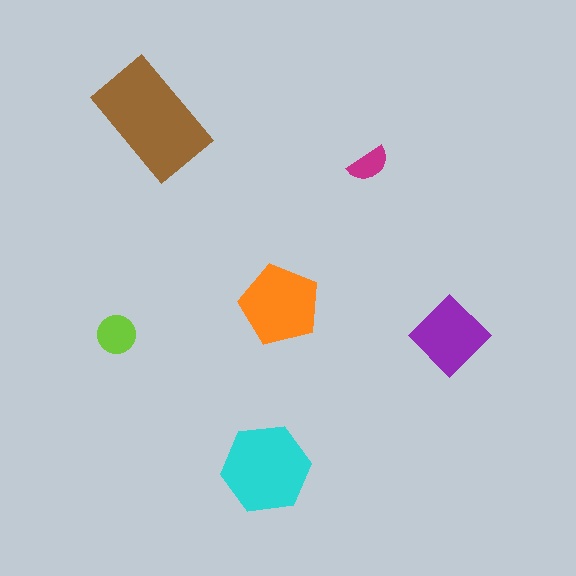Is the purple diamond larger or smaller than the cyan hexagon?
Smaller.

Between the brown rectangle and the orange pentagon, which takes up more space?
The brown rectangle.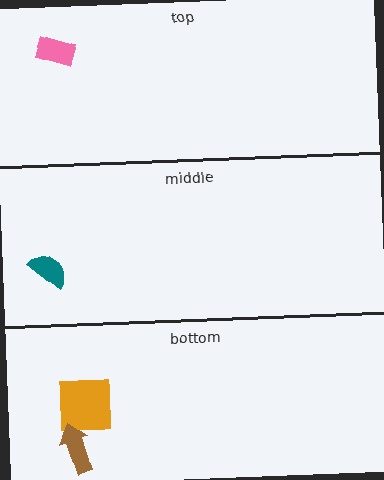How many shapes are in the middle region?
1.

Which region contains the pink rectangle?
The top region.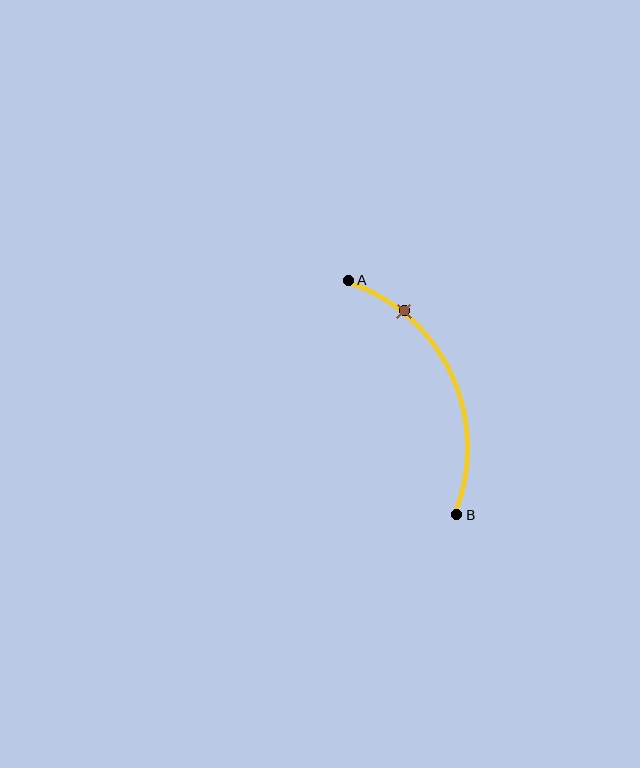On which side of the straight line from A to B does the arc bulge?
The arc bulges to the right of the straight line connecting A and B.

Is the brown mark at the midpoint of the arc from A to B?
No. The brown mark lies on the arc but is closer to endpoint A. The arc midpoint would be at the point on the curve equidistant along the arc from both A and B.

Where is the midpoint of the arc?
The arc midpoint is the point on the curve farthest from the straight line joining A and B. It sits to the right of that line.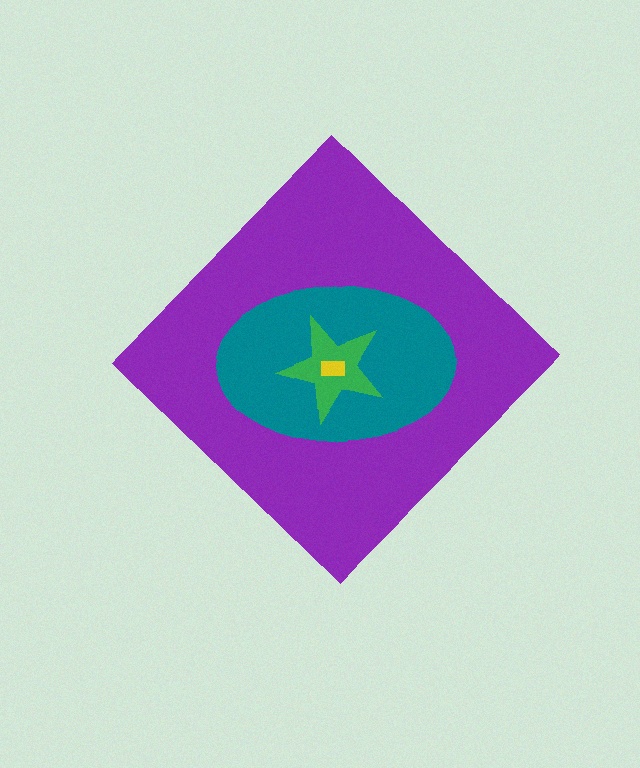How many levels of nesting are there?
4.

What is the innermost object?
The yellow rectangle.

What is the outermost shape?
The purple diamond.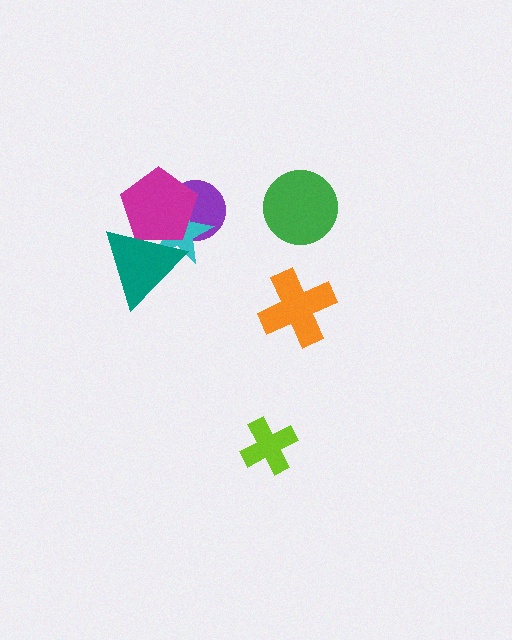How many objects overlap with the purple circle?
2 objects overlap with the purple circle.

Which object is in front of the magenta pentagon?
The teal triangle is in front of the magenta pentagon.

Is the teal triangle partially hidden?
No, no other shape covers it.